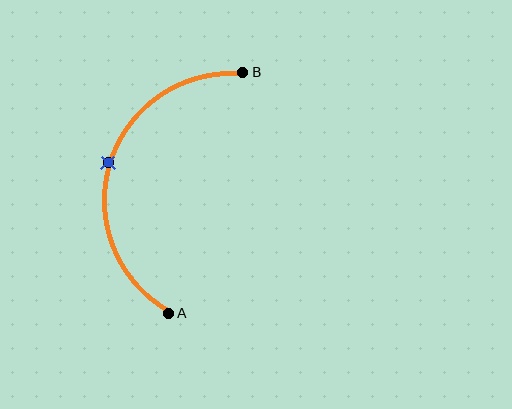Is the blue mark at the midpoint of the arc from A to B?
Yes. The blue mark lies on the arc at equal arc-length from both A and B — it is the arc midpoint.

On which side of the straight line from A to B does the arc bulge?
The arc bulges to the left of the straight line connecting A and B.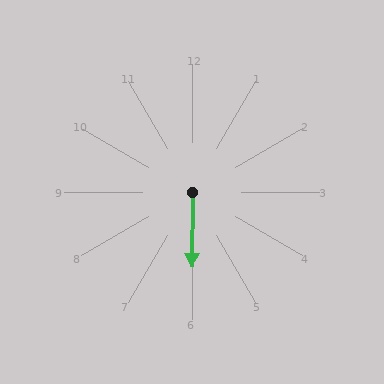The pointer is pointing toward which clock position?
Roughly 6 o'clock.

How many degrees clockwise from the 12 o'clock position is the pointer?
Approximately 180 degrees.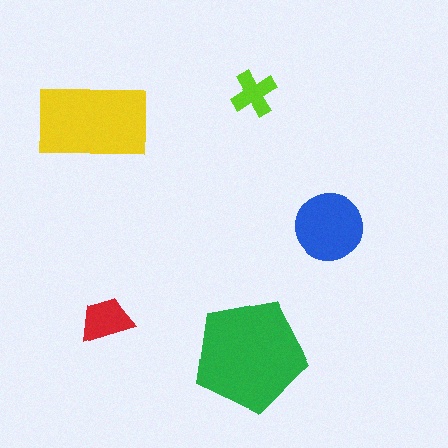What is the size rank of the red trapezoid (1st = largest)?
4th.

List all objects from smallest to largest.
The lime cross, the red trapezoid, the blue circle, the yellow rectangle, the green pentagon.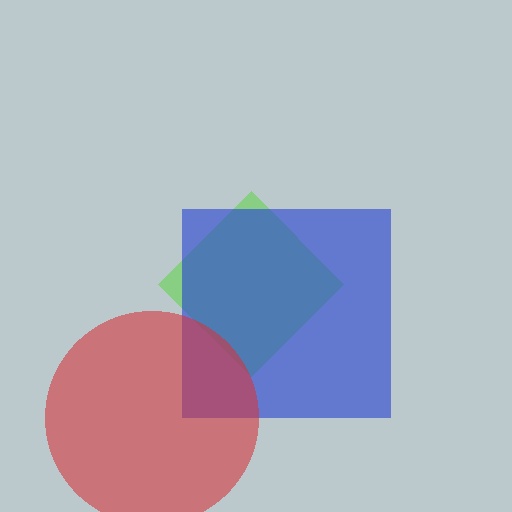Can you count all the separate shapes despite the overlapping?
Yes, there are 3 separate shapes.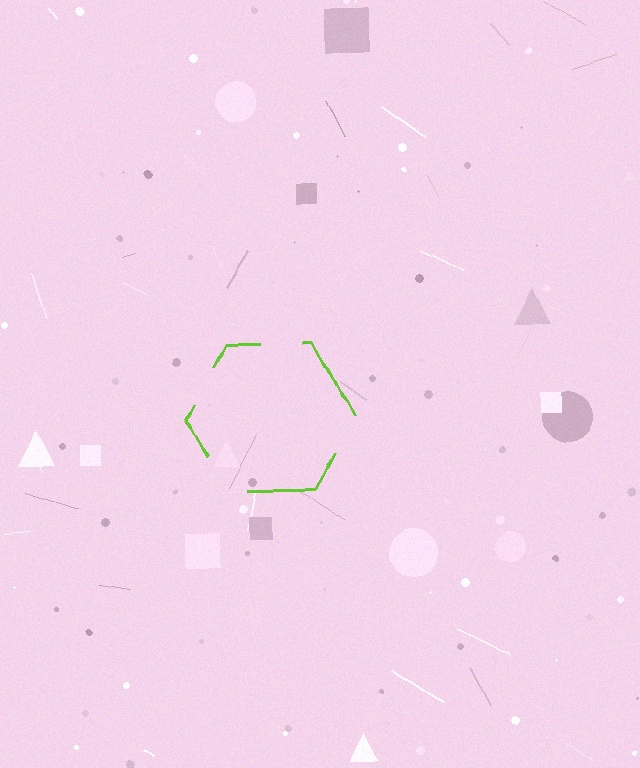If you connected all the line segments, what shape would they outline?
They would outline a hexagon.